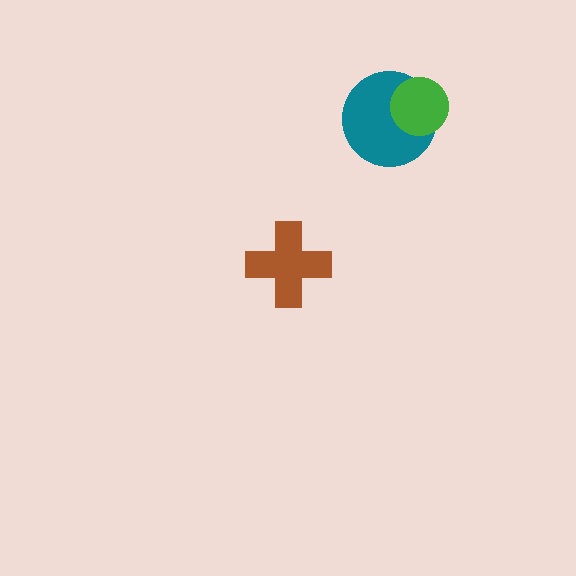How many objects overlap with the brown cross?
0 objects overlap with the brown cross.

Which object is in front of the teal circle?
The green circle is in front of the teal circle.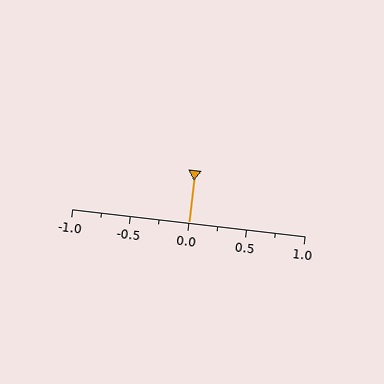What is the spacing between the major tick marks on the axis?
The major ticks are spaced 0.5 apart.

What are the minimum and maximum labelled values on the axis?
The axis runs from -1.0 to 1.0.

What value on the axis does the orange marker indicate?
The marker indicates approximately 0.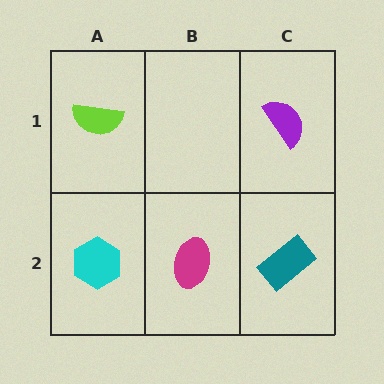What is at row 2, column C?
A teal rectangle.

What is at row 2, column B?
A magenta ellipse.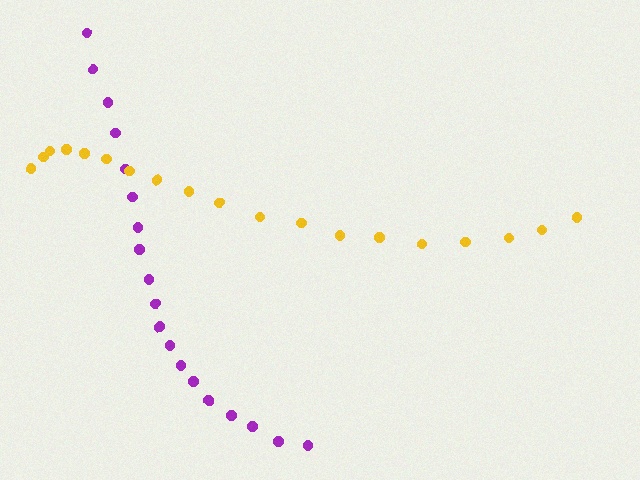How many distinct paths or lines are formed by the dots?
There are 2 distinct paths.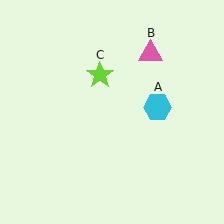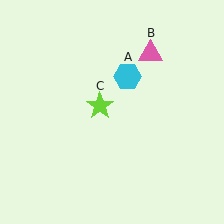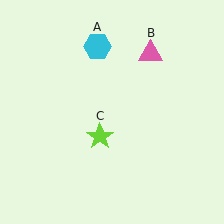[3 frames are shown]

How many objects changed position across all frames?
2 objects changed position: cyan hexagon (object A), lime star (object C).